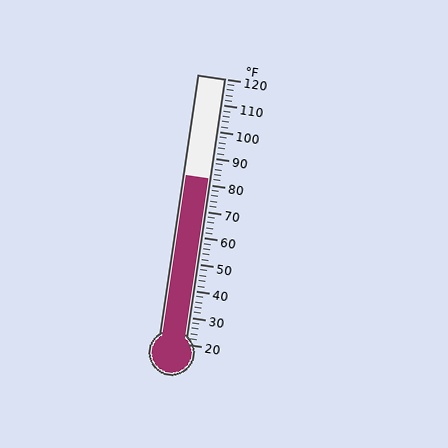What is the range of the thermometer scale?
The thermometer scale ranges from 20°F to 120°F.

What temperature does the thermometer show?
The thermometer shows approximately 82°F.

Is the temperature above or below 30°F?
The temperature is above 30°F.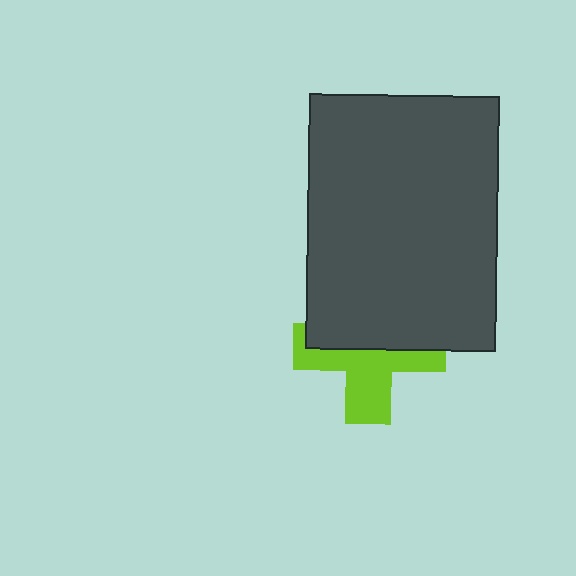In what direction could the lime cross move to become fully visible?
The lime cross could move down. That would shift it out from behind the dark gray rectangle entirely.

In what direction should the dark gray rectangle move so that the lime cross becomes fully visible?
The dark gray rectangle should move up. That is the shortest direction to clear the overlap and leave the lime cross fully visible.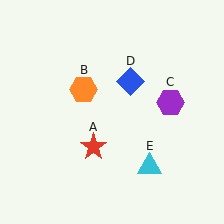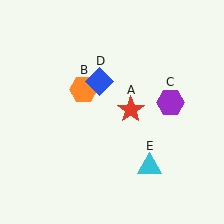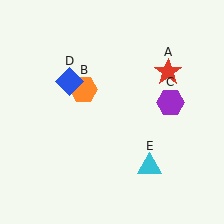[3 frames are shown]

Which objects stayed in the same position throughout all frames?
Orange hexagon (object B) and purple hexagon (object C) and cyan triangle (object E) remained stationary.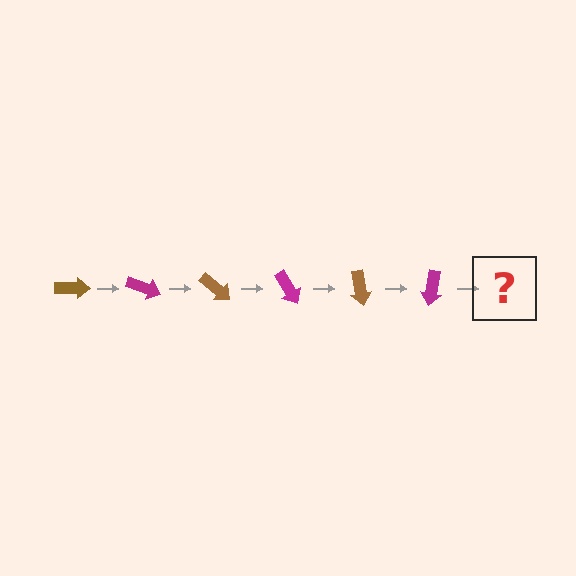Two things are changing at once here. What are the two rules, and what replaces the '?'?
The two rules are that it rotates 20 degrees each step and the color cycles through brown and magenta. The '?' should be a brown arrow, rotated 120 degrees from the start.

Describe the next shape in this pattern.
It should be a brown arrow, rotated 120 degrees from the start.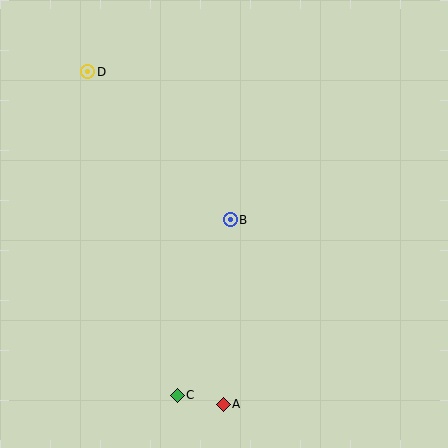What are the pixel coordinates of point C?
Point C is at (177, 395).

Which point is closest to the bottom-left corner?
Point C is closest to the bottom-left corner.